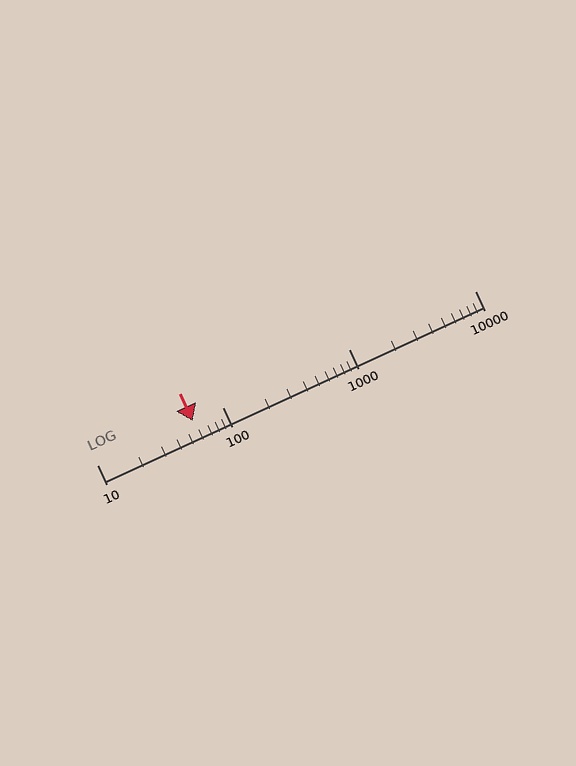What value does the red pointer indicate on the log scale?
The pointer indicates approximately 58.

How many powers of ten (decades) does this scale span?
The scale spans 3 decades, from 10 to 10000.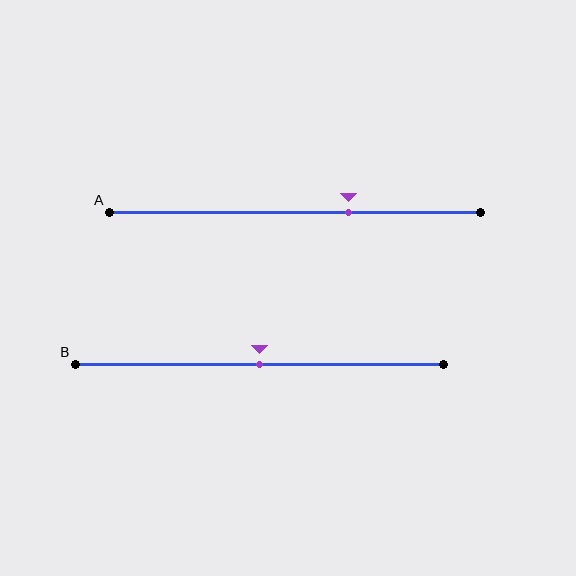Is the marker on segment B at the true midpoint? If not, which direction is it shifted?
Yes, the marker on segment B is at the true midpoint.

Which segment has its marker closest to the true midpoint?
Segment B has its marker closest to the true midpoint.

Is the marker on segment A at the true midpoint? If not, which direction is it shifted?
No, the marker on segment A is shifted to the right by about 14% of the segment length.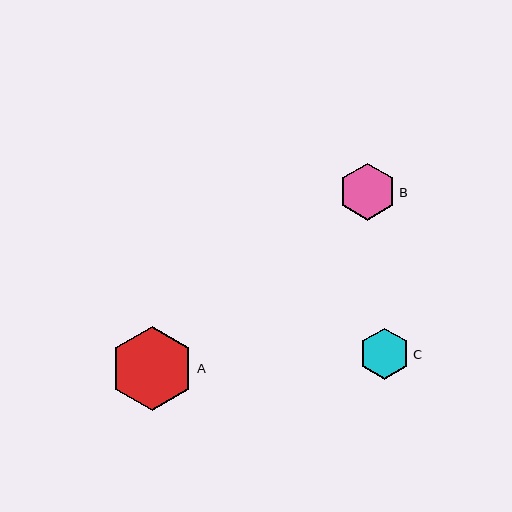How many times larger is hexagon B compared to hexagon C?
Hexagon B is approximately 1.1 times the size of hexagon C.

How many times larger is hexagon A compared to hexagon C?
Hexagon A is approximately 1.7 times the size of hexagon C.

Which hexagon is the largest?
Hexagon A is the largest with a size of approximately 84 pixels.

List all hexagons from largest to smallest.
From largest to smallest: A, B, C.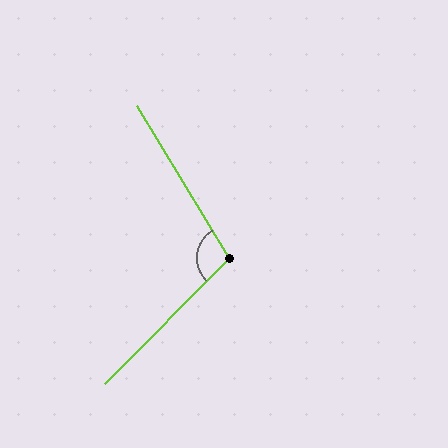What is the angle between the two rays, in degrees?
Approximately 104 degrees.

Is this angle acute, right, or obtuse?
It is obtuse.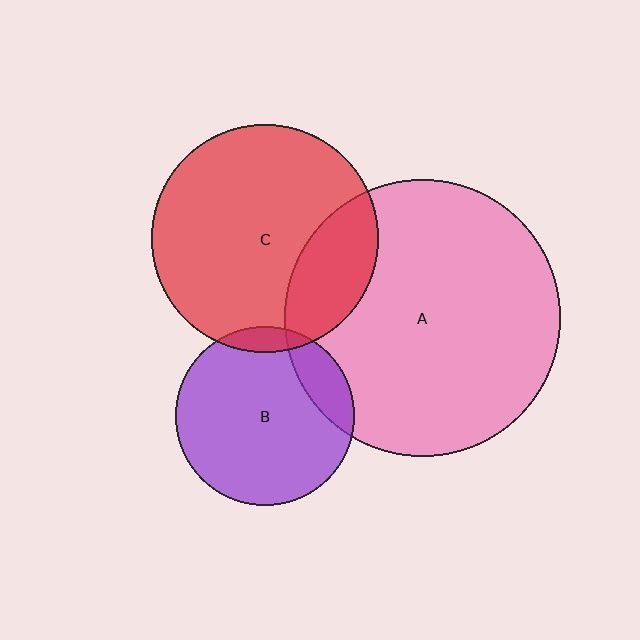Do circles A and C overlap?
Yes.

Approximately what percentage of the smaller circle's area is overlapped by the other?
Approximately 25%.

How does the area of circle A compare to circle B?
Approximately 2.4 times.